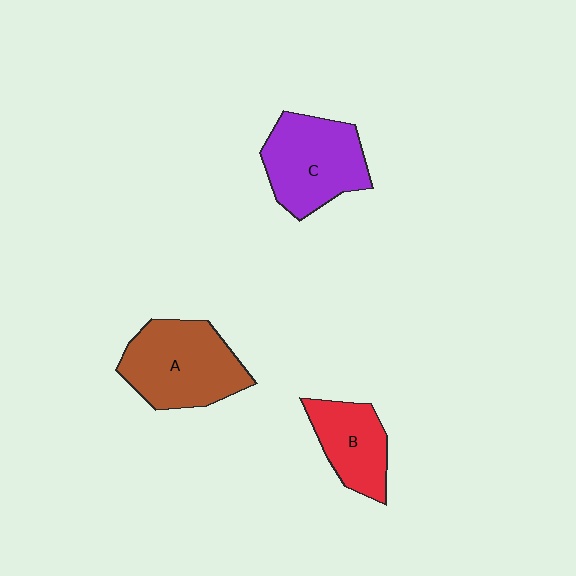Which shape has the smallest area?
Shape B (red).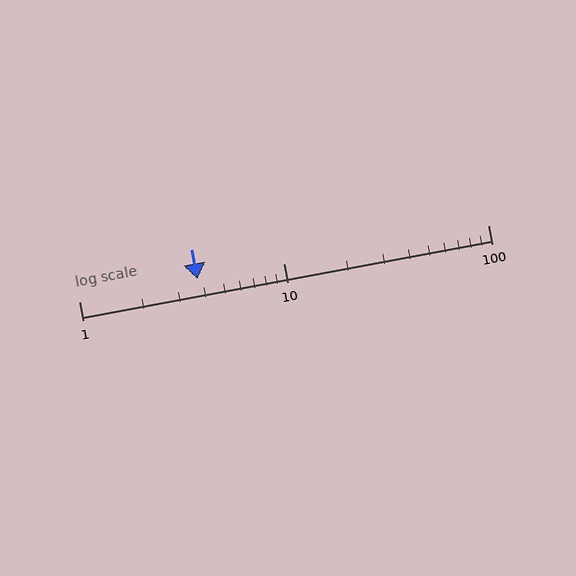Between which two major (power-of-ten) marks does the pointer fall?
The pointer is between 1 and 10.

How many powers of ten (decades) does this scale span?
The scale spans 2 decades, from 1 to 100.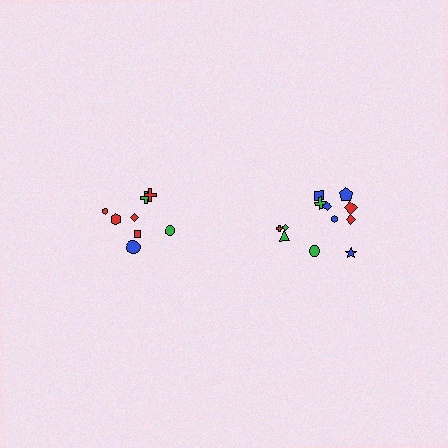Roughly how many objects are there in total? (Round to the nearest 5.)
Roughly 20 objects in total.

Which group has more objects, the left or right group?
The right group.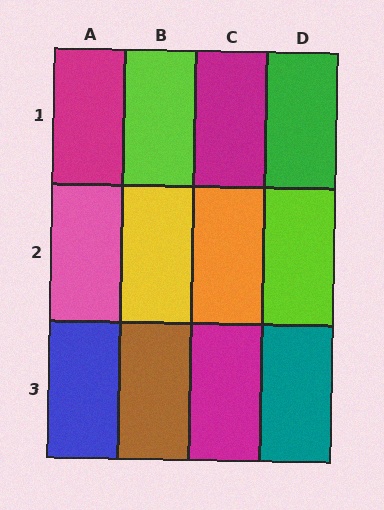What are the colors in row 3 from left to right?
Blue, brown, magenta, teal.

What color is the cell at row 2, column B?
Yellow.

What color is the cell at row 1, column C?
Magenta.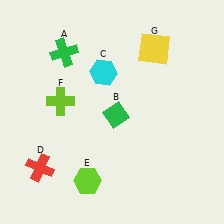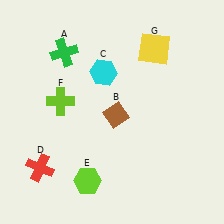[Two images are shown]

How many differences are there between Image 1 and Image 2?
There is 1 difference between the two images.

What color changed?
The diamond (B) changed from green in Image 1 to brown in Image 2.